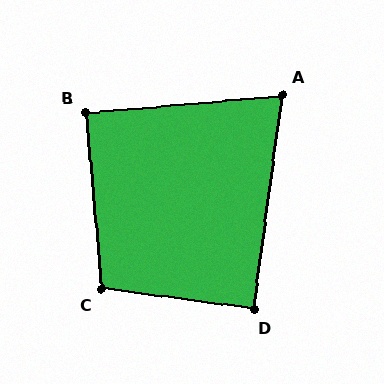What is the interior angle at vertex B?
Approximately 90 degrees (approximately right).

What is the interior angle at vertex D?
Approximately 90 degrees (approximately right).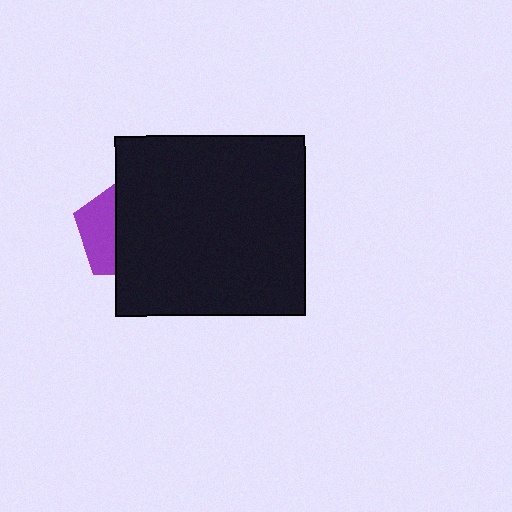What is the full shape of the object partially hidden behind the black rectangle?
The partially hidden object is a purple pentagon.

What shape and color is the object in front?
The object in front is a black rectangle.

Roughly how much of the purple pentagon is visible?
A small part of it is visible (roughly 36%).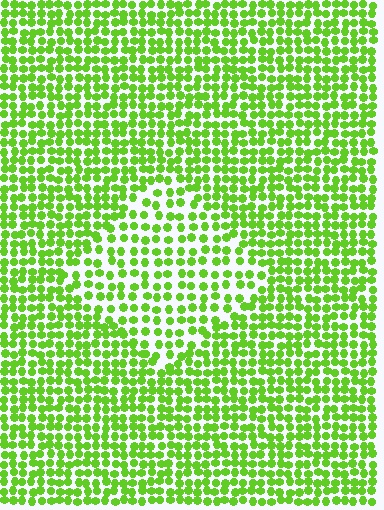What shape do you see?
I see a diamond.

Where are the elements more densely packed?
The elements are more densely packed outside the diamond boundary.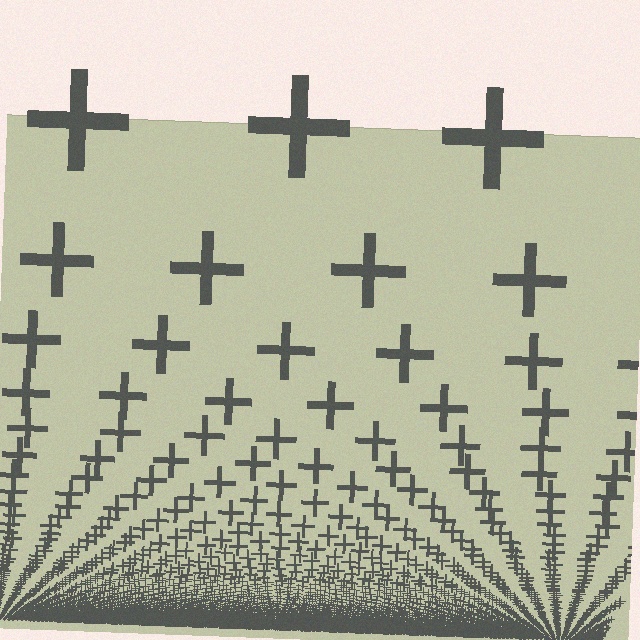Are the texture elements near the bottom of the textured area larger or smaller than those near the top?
Smaller. The gradient is inverted — elements near the bottom are smaller and denser.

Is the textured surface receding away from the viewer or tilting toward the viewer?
The surface appears to tilt toward the viewer. Texture elements get larger and sparser toward the top.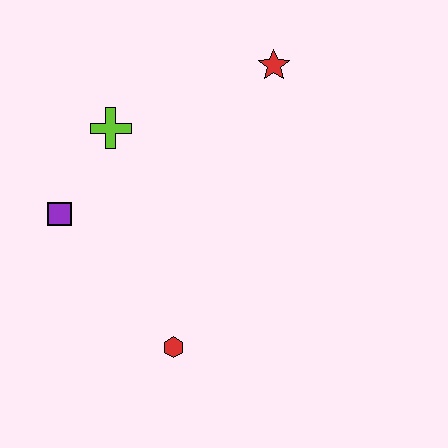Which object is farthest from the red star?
The red hexagon is farthest from the red star.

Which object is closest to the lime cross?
The purple square is closest to the lime cross.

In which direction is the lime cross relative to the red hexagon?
The lime cross is above the red hexagon.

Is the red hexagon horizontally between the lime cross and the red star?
Yes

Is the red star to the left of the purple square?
No